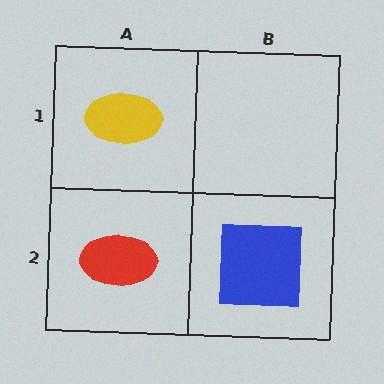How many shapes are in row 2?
2 shapes.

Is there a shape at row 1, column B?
No, that cell is empty.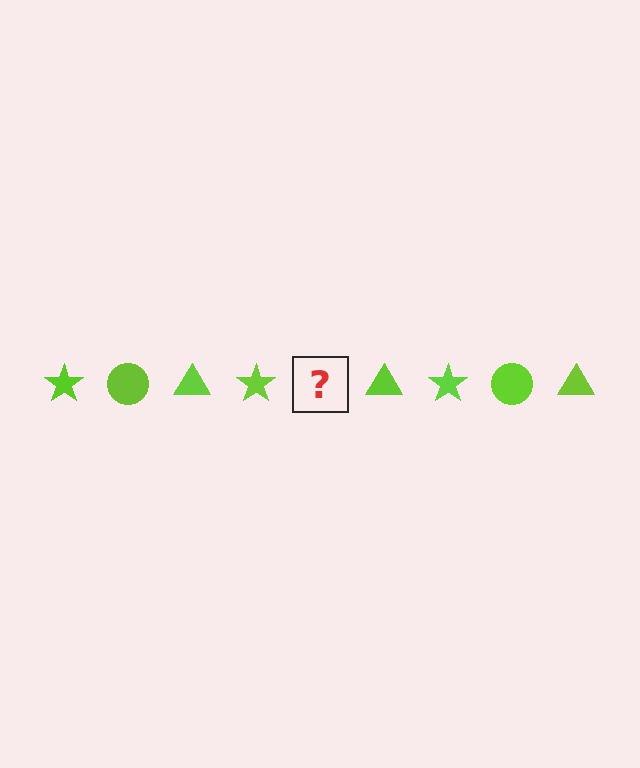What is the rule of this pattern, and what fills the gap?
The rule is that the pattern cycles through star, circle, triangle shapes in lime. The gap should be filled with a lime circle.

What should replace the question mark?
The question mark should be replaced with a lime circle.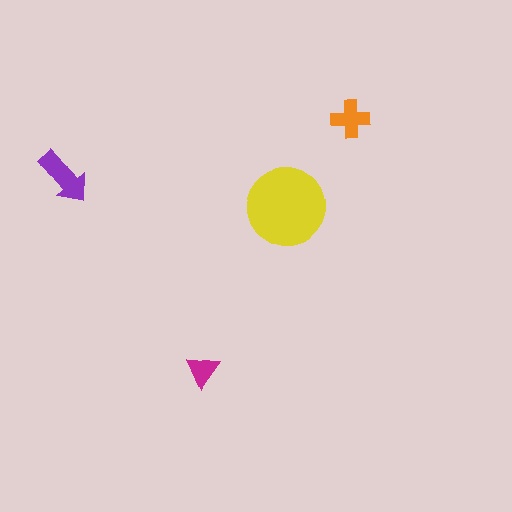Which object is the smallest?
The magenta triangle.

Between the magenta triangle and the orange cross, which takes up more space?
The orange cross.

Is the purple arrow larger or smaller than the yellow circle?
Smaller.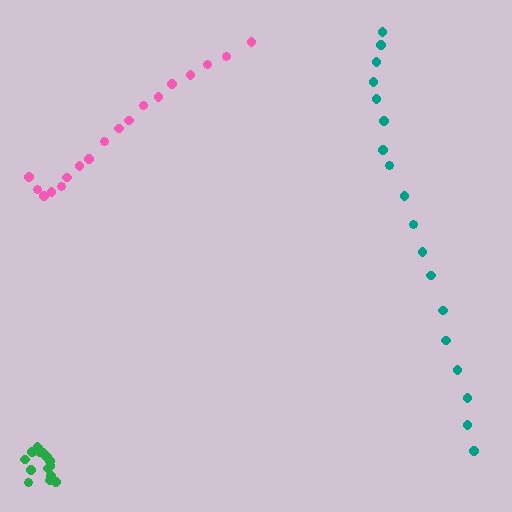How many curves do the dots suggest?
There are 3 distinct paths.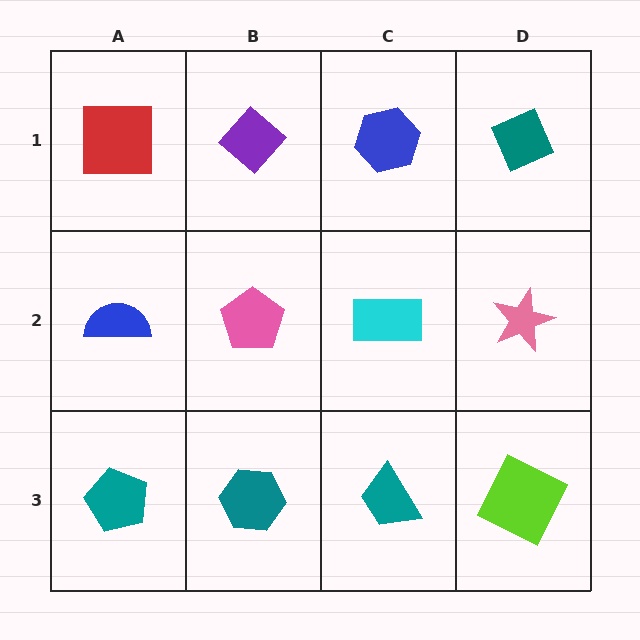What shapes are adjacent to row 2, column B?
A purple diamond (row 1, column B), a teal hexagon (row 3, column B), a blue semicircle (row 2, column A), a cyan rectangle (row 2, column C).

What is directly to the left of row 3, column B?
A teal pentagon.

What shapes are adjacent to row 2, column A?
A red square (row 1, column A), a teal pentagon (row 3, column A), a pink pentagon (row 2, column B).